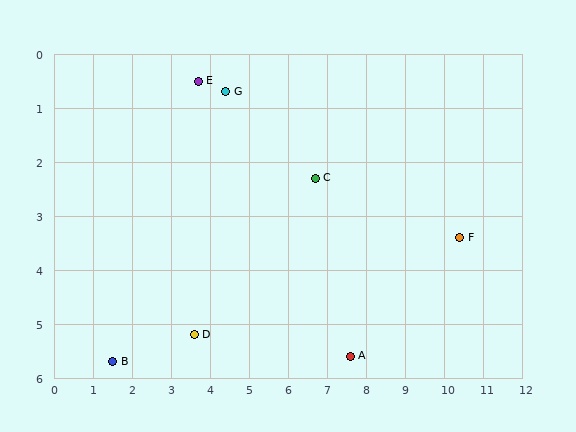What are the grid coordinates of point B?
Point B is at approximately (1.5, 5.7).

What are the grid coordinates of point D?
Point D is at approximately (3.6, 5.2).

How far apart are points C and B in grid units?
Points C and B are about 6.2 grid units apart.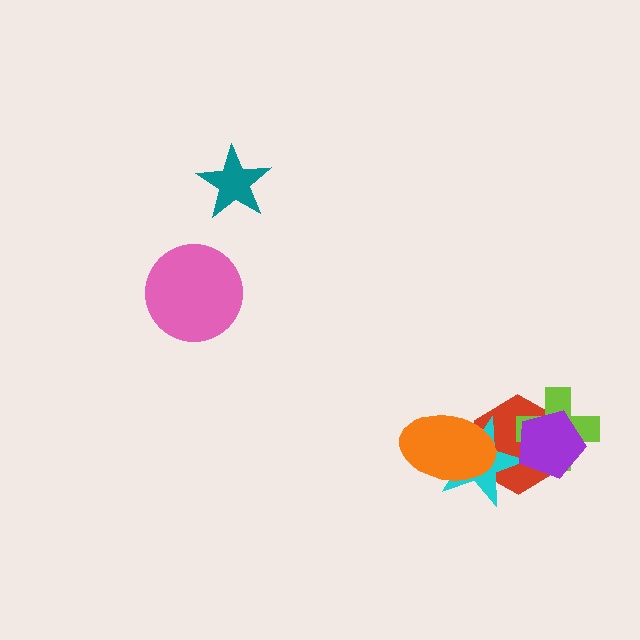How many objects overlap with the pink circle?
0 objects overlap with the pink circle.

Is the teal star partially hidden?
No, no other shape covers it.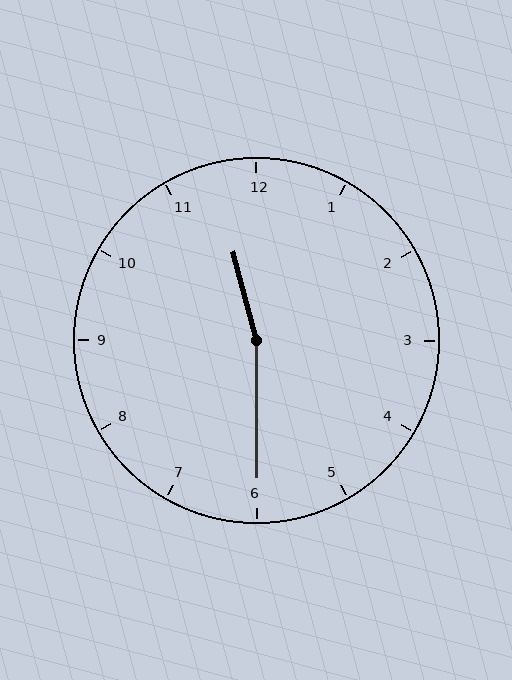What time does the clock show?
11:30.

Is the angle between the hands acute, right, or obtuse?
It is obtuse.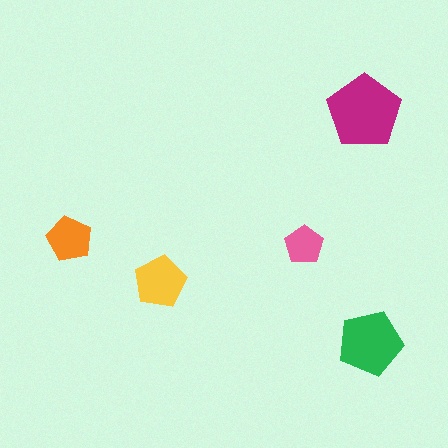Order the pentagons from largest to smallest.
the magenta one, the green one, the yellow one, the orange one, the pink one.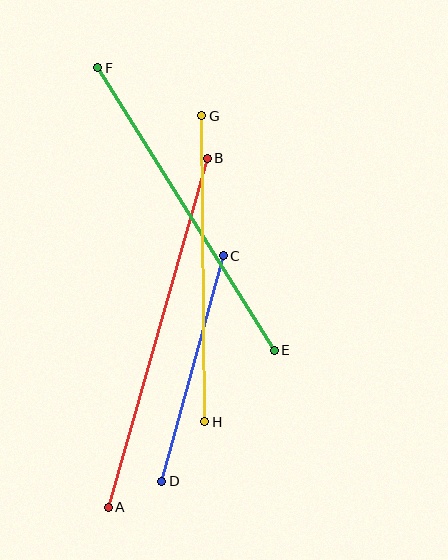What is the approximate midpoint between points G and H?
The midpoint is at approximately (203, 269) pixels.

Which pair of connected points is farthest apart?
Points A and B are farthest apart.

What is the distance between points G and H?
The distance is approximately 306 pixels.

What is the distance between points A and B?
The distance is approximately 363 pixels.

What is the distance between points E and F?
The distance is approximately 333 pixels.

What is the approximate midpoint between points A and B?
The midpoint is at approximately (158, 333) pixels.